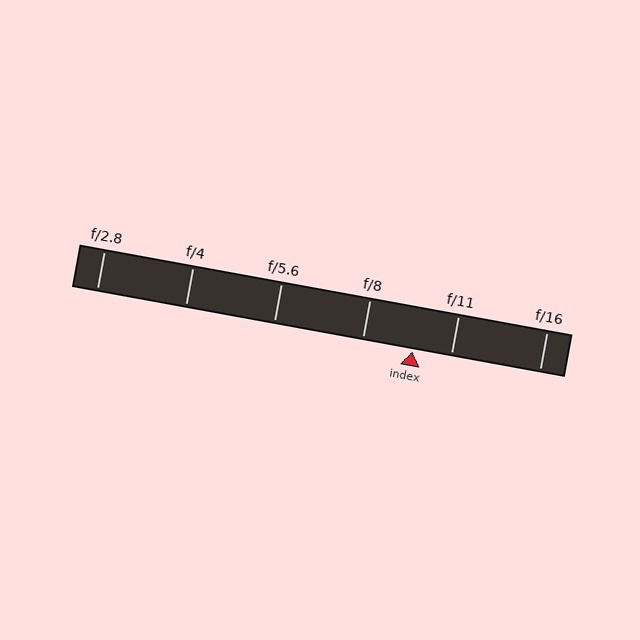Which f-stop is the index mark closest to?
The index mark is closest to f/11.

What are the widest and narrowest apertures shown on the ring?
The widest aperture shown is f/2.8 and the narrowest is f/16.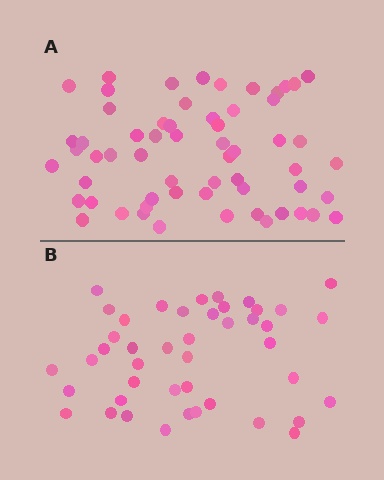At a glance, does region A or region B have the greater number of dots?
Region A (the top region) has more dots.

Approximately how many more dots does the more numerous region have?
Region A has approximately 15 more dots than region B.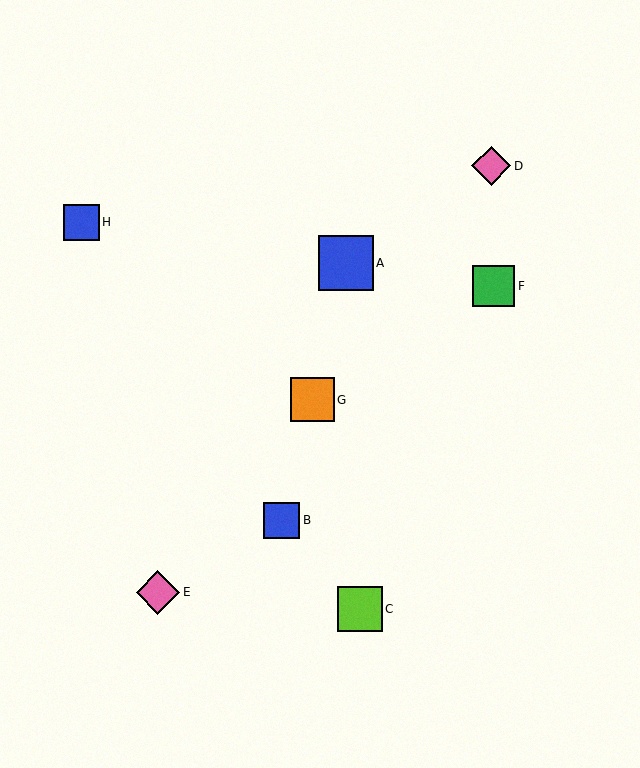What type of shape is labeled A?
Shape A is a blue square.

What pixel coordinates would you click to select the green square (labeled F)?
Click at (494, 286) to select the green square F.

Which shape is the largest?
The blue square (labeled A) is the largest.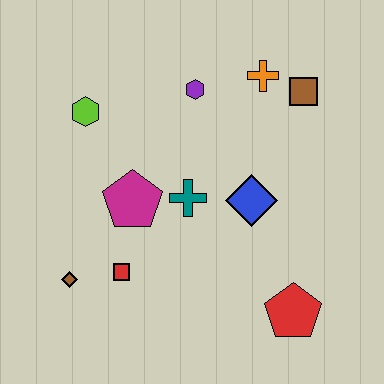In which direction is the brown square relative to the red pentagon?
The brown square is above the red pentagon.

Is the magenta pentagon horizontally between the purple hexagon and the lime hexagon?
Yes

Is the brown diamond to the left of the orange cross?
Yes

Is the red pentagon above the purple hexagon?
No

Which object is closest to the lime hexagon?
The magenta pentagon is closest to the lime hexagon.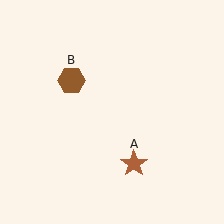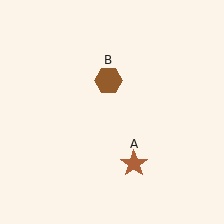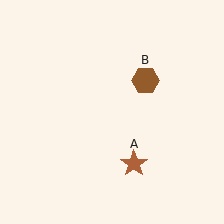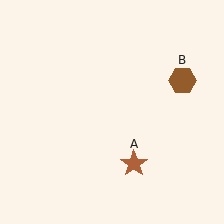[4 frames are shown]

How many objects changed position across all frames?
1 object changed position: brown hexagon (object B).